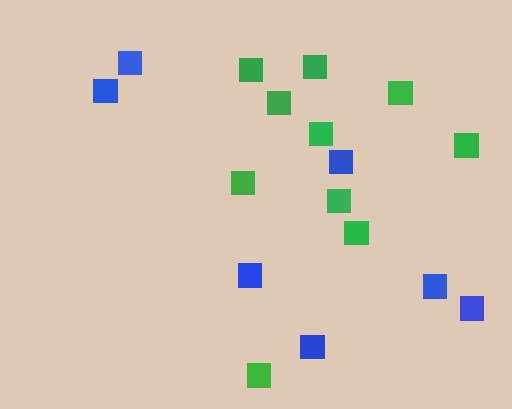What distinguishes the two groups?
There are 2 groups: one group of blue squares (7) and one group of green squares (10).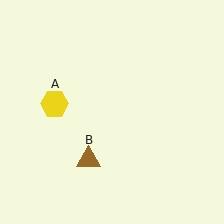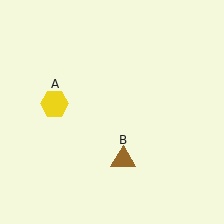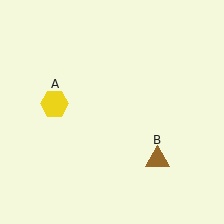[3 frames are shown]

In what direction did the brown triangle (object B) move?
The brown triangle (object B) moved right.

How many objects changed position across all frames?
1 object changed position: brown triangle (object B).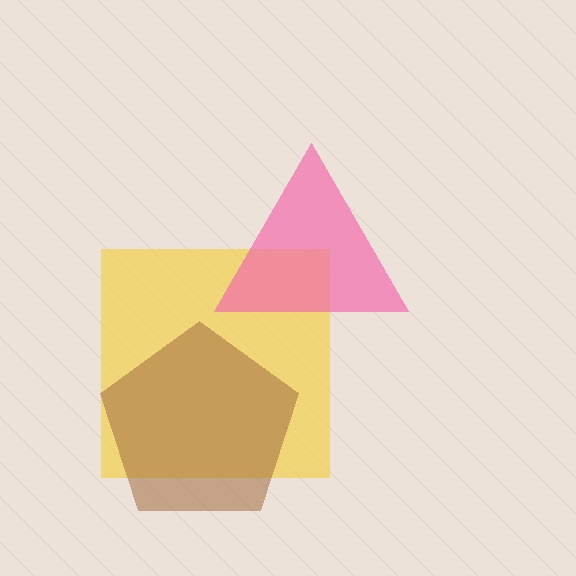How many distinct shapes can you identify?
There are 3 distinct shapes: a yellow square, a brown pentagon, a pink triangle.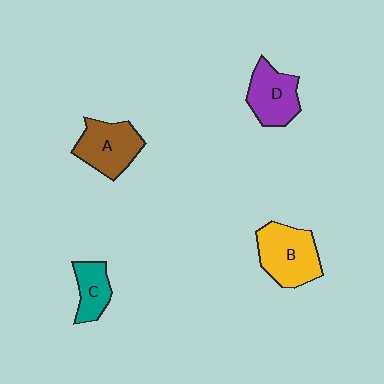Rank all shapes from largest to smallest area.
From largest to smallest: B (yellow), A (brown), D (purple), C (teal).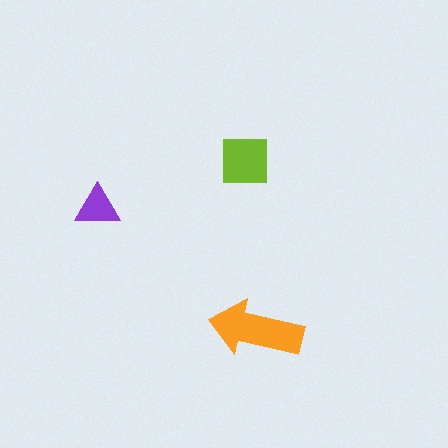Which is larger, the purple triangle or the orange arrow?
The orange arrow.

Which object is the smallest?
The purple triangle.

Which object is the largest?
The orange arrow.